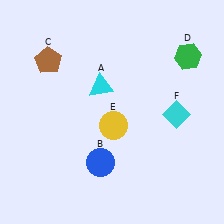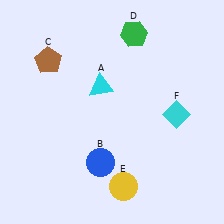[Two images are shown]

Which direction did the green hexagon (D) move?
The green hexagon (D) moved left.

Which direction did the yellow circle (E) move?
The yellow circle (E) moved down.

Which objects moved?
The objects that moved are: the green hexagon (D), the yellow circle (E).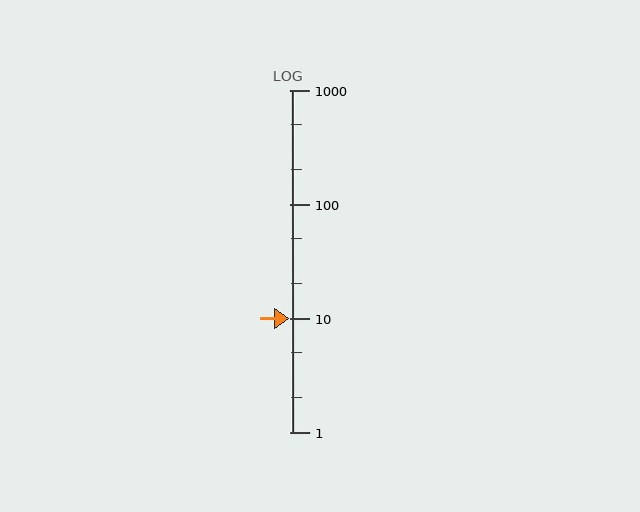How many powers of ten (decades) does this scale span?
The scale spans 3 decades, from 1 to 1000.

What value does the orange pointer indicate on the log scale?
The pointer indicates approximately 10.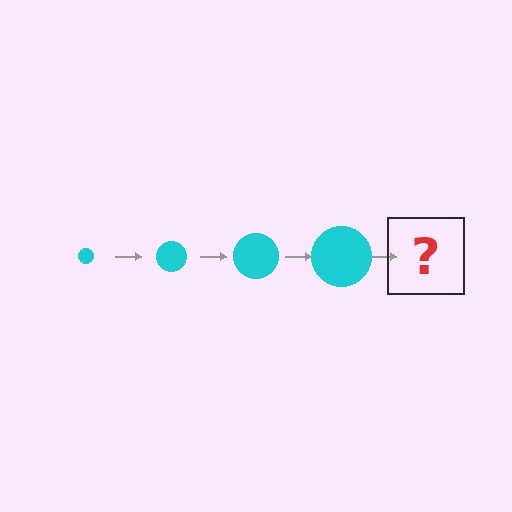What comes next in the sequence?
The next element should be a cyan circle, larger than the previous one.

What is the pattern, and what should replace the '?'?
The pattern is that the circle gets progressively larger each step. The '?' should be a cyan circle, larger than the previous one.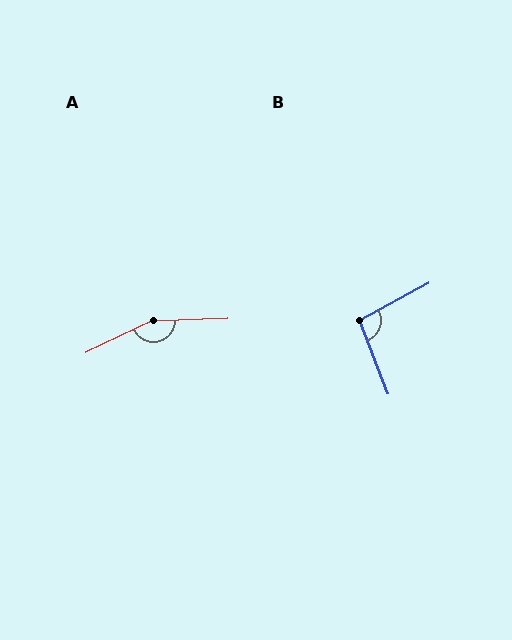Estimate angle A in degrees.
Approximately 157 degrees.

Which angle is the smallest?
B, at approximately 98 degrees.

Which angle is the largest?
A, at approximately 157 degrees.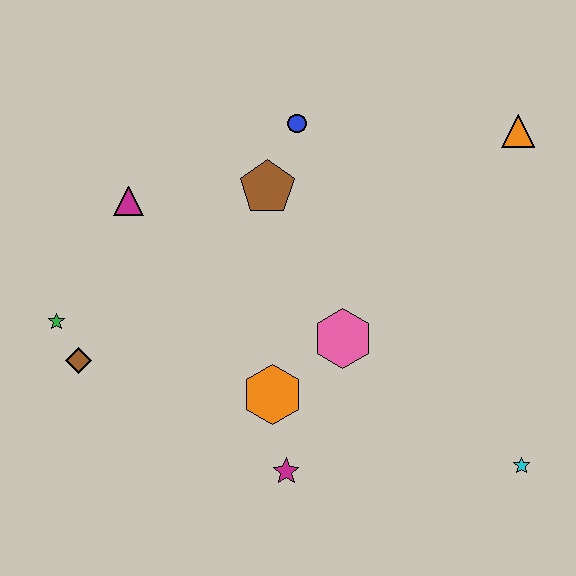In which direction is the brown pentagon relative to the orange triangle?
The brown pentagon is to the left of the orange triangle.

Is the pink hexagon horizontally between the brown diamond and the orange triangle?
Yes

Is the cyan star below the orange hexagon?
Yes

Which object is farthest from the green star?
The orange triangle is farthest from the green star.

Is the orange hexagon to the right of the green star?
Yes